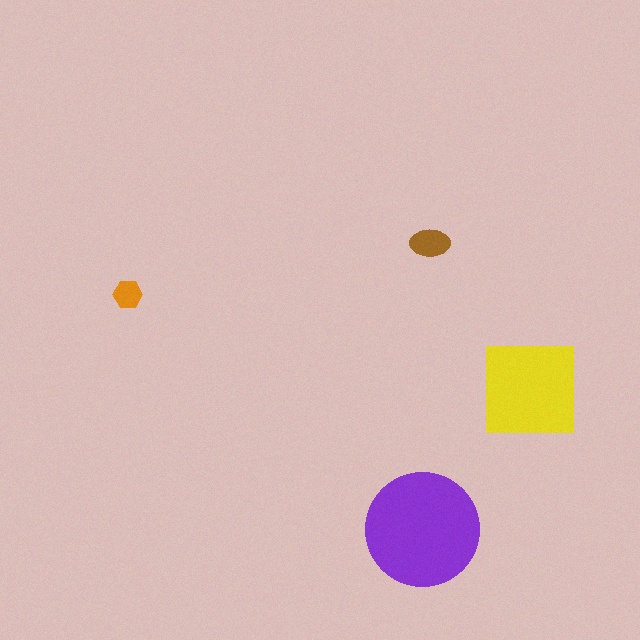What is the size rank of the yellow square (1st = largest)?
2nd.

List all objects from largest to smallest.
The purple circle, the yellow square, the brown ellipse, the orange hexagon.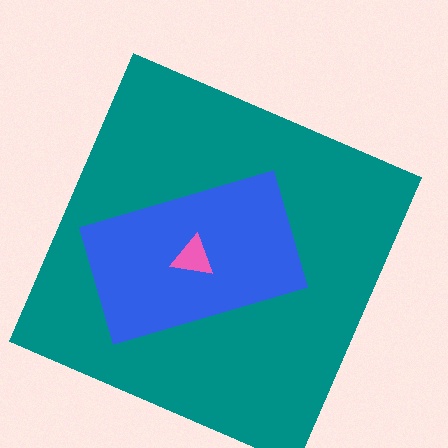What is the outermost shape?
The teal square.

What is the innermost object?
The pink triangle.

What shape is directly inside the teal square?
The blue rectangle.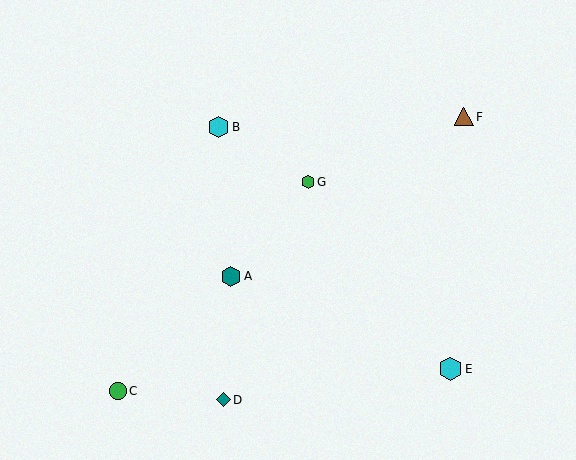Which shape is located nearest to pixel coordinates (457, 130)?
The brown triangle (labeled F) at (464, 117) is nearest to that location.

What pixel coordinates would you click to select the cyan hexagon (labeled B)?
Click at (219, 127) to select the cyan hexagon B.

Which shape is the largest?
The cyan hexagon (labeled E) is the largest.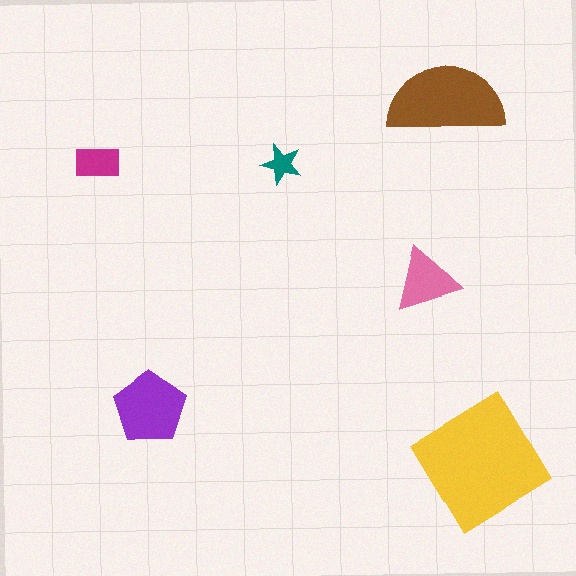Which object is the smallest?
The teal star.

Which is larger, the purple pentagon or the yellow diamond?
The yellow diamond.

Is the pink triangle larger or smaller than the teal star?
Larger.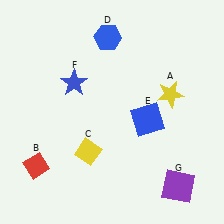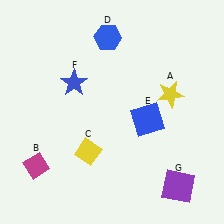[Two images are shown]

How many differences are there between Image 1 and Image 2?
There is 1 difference between the two images.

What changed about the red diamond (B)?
In Image 1, B is red. In Image 2, it changed to magenta.